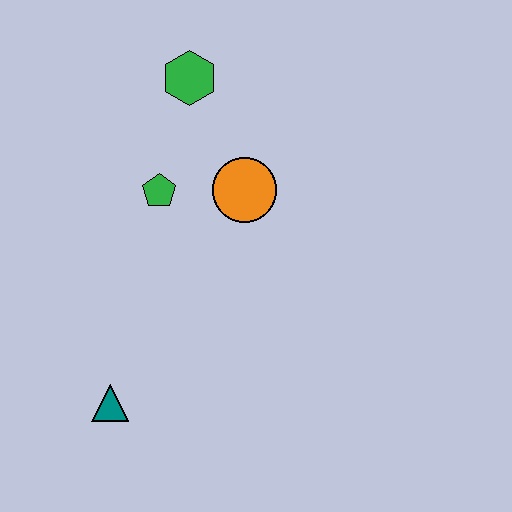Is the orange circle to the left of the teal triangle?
No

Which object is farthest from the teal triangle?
The green hexagon is farthest from the teal triangle.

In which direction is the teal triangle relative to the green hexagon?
The teal triangle is below the green hexagon.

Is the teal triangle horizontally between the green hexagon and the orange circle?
No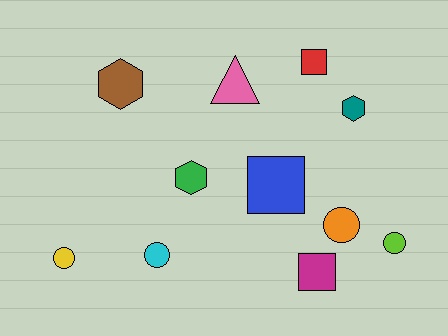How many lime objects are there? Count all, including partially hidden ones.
There is 1 lime object.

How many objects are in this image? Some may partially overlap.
There are 11 objects.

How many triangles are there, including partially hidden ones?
There is 1 triangle.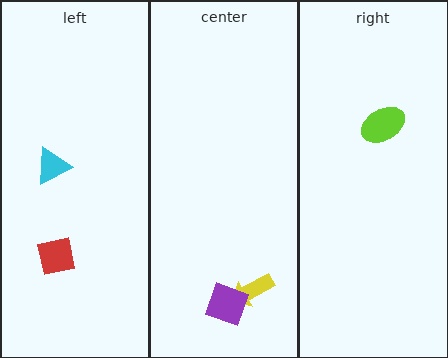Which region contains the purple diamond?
The center region.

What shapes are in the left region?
The cyan triangle, the red square.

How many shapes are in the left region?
2.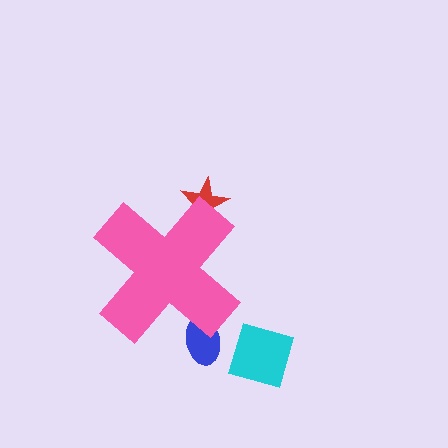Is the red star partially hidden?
Yes, the red star is partially hidden behind the pink cross.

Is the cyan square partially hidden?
No, the cyan square is fully visible.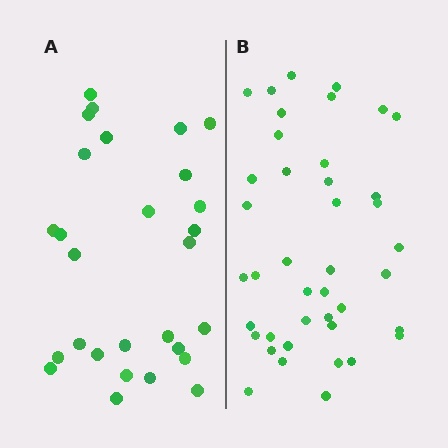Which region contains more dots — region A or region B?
Region B (the right region) has more dots.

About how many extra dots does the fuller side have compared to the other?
Region B has approximately 15 more dots than region A.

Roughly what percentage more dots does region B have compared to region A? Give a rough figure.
About 45% more.